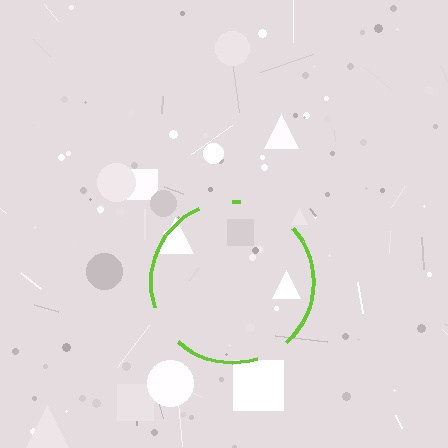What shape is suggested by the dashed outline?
The dashed outline suggests a circle.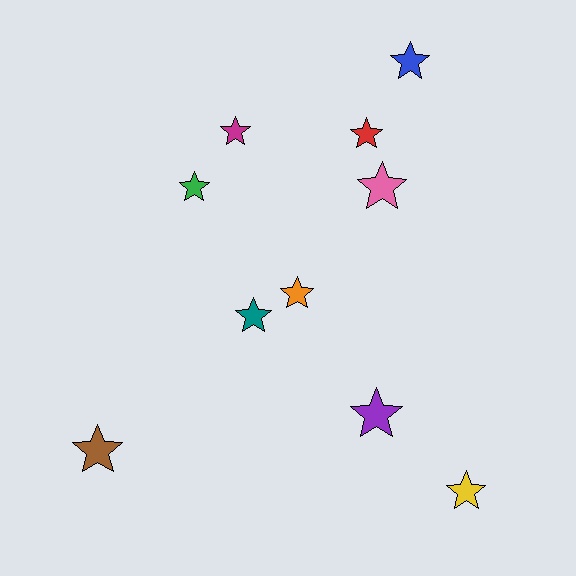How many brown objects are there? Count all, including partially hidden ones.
There is 1 brown object.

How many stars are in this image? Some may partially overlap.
There are 10 stars.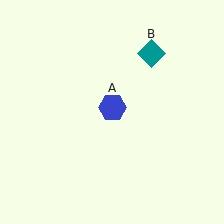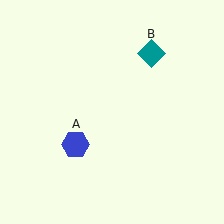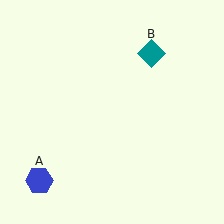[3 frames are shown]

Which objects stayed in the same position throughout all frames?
Teal diamond (object B) remained stationary.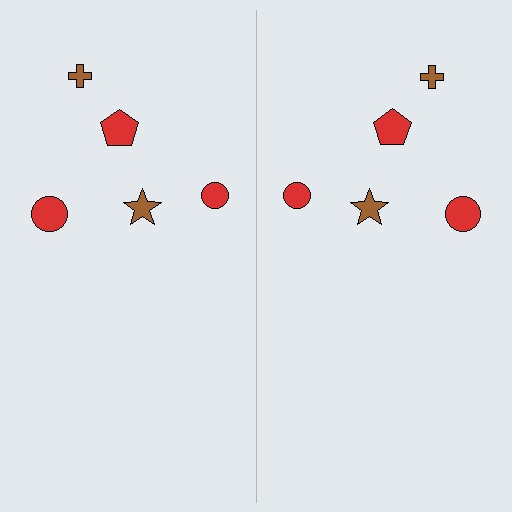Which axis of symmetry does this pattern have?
The pattern has a vertical axis of symmetry running through the center of the image.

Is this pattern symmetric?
Yes, this pattern has bilateral (reflection) symmetry.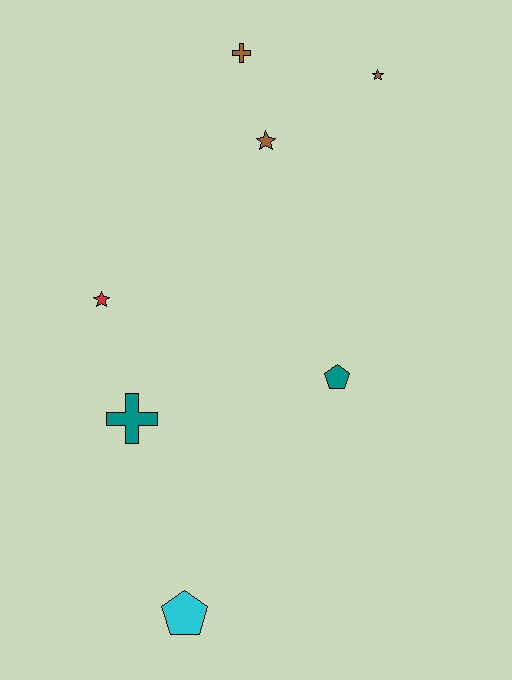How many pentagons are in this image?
There are 2 pentagons.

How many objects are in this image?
There are 7 objects.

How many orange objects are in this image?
There are no orange objects.